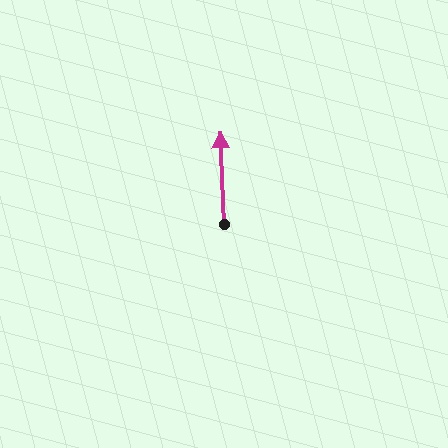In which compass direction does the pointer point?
North.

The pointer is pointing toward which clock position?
Roughly 12 o'clock.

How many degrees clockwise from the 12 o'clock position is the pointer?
Approximately 358 degrees.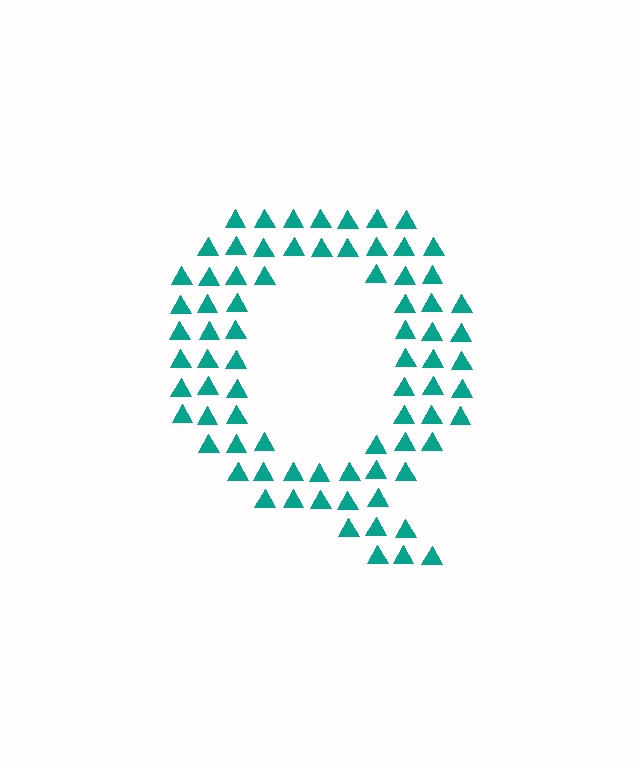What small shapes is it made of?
It is made of small triangles.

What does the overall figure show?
The overall figure shows the letter Q.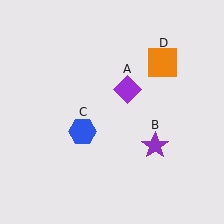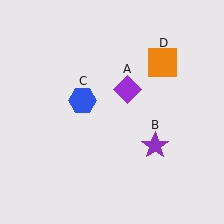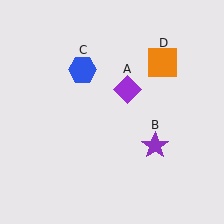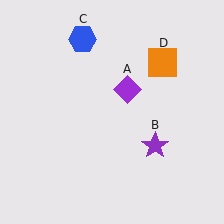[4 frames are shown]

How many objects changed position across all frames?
1 object changed position: blue hexagon (object C).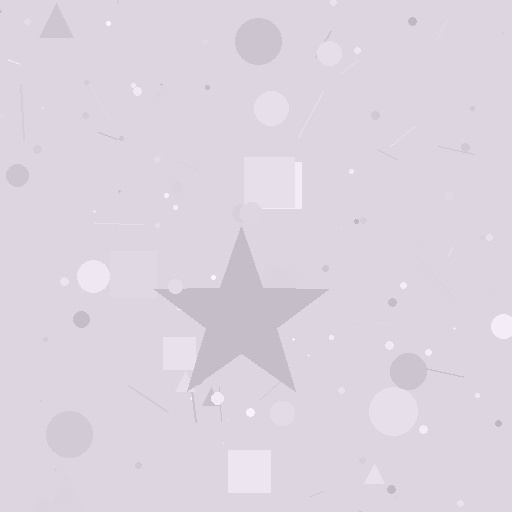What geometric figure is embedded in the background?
A star is embedded in the background.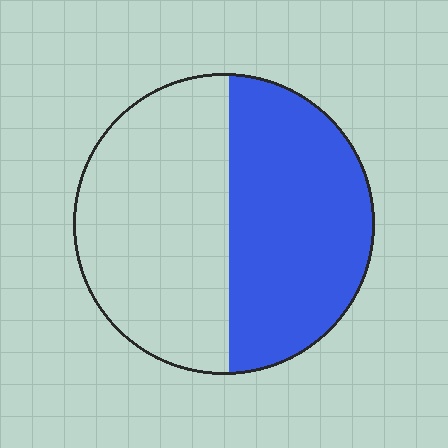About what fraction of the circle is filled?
About one half (1/2).